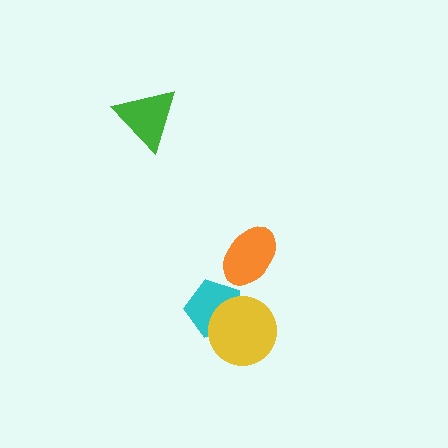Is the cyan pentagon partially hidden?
Yes, it is partially covered by another shape.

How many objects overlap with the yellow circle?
1 object overlaps with the yellow circle.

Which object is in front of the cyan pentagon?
The yellow circle is in front of the cyan pentagon.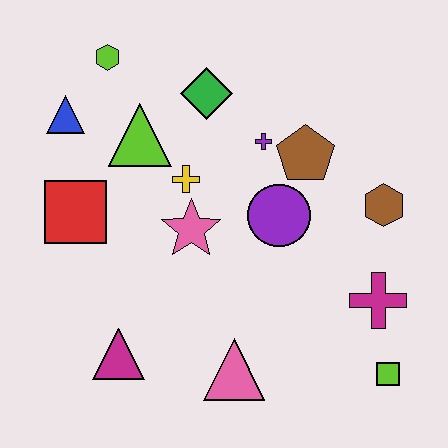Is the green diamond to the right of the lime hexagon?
Yes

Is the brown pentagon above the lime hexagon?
No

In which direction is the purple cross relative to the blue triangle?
The purple cross is to the right of the blue triangle.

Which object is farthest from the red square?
The lime square is farthest from the red square.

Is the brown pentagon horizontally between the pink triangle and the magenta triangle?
No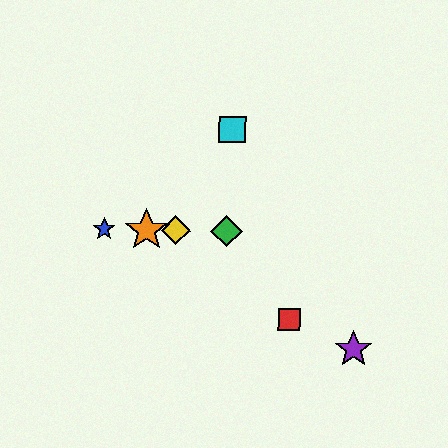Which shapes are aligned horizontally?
The blue star, the green diamond, the yellow diamond, the orange star are aligned horizontally.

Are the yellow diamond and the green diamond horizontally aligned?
Yes, both are at y≈230.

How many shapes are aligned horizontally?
4 shapes (the blue star, the green diamond, the yellow diamond, the orange star) are aligned horizontally.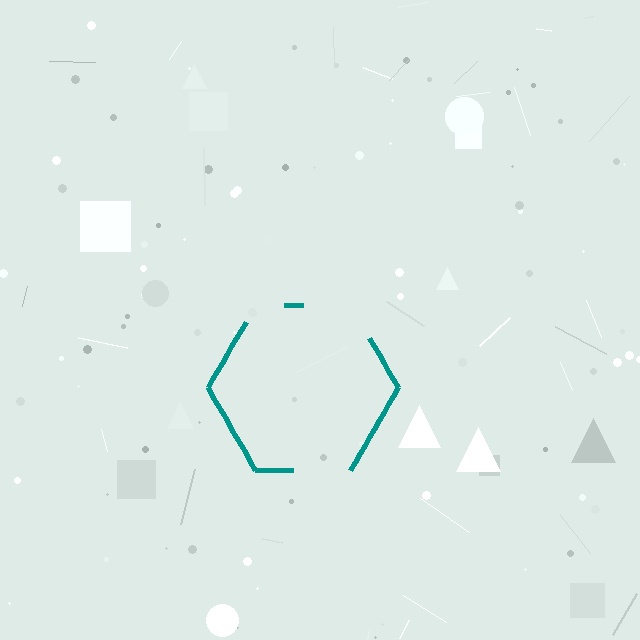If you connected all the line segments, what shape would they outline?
They would outline a hexagon.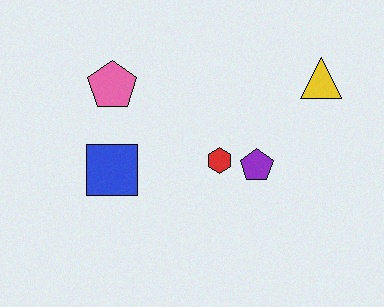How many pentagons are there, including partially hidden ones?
There are 2 pentagons.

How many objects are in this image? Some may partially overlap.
There are 5 objects.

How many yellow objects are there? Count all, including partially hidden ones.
There is 1 yellow object.